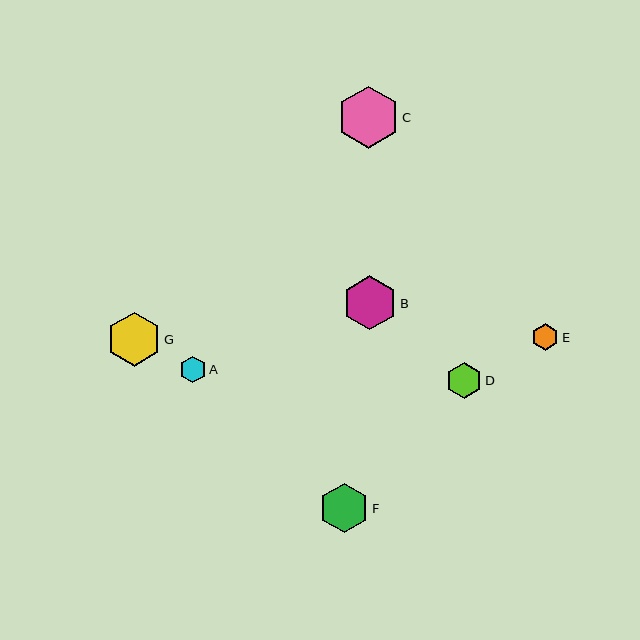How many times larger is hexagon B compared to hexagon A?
Hexagon B is approximately 2.0 times the size of hexagon A.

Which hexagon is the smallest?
Hexagon A is the smallest with a size of approximately 27 pixels.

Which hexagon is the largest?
Hexagon C is the largest with a size of approximately 62 pixels.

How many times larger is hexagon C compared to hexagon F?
Hexagon C is approximately 1.3 times the size of hexagon F.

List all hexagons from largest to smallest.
From largest to smallest: C, G, B, F, D, E, A.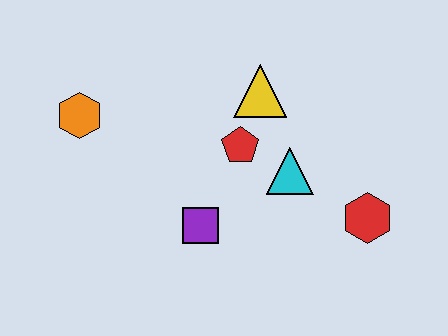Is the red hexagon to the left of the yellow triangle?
No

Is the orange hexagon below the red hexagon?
No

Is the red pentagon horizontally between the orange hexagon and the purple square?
No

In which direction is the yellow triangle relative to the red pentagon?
The yellow triangle is above the red pentagon.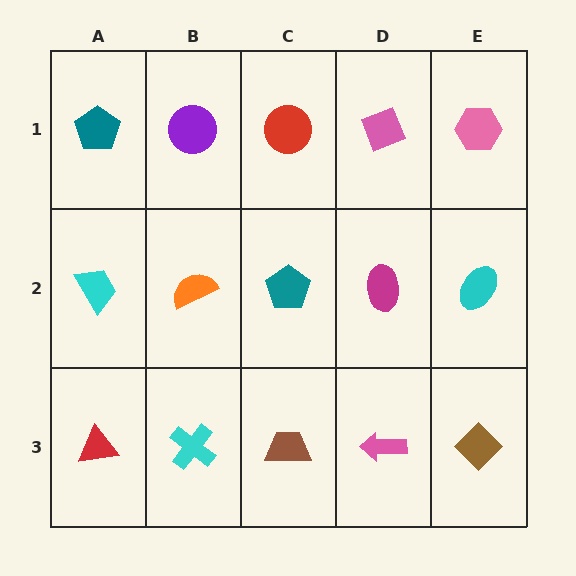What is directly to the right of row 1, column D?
A pink hexagon.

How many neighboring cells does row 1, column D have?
3.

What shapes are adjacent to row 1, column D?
A magenta ellipse (row 2, column D), a red circle (row 1, column C), a pink hexagon (row 1, column E).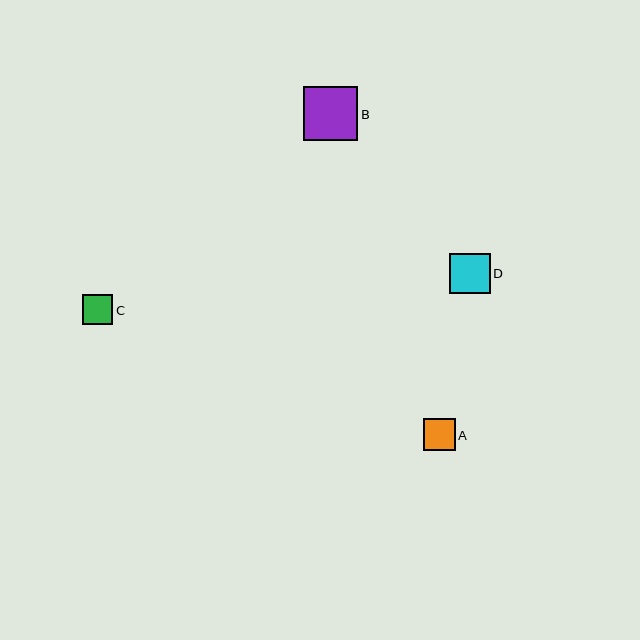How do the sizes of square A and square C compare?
Square A and square C are approximately the same size.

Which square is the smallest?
Square C is the smallest with a size of approximately 30 pixels.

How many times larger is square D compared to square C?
Square D is approximately 1.4 times the size of square C.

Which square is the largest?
Square B is the largest with a size of approximately 54 pixels.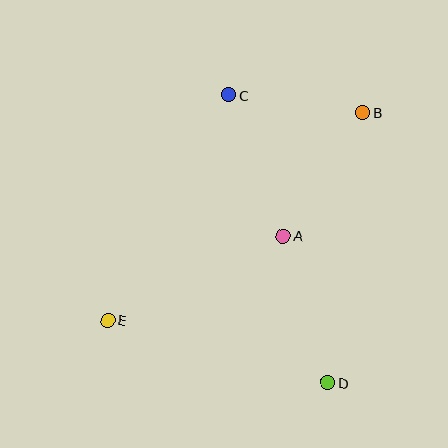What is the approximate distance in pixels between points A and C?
The distance between A and C is approximately 151 pixels.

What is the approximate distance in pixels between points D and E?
The distance between D and E is approximately 229 pixels.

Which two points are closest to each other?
Points B and C are closest to each other.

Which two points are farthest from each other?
Points B and E are farthest from each other.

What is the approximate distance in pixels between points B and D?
The distance between B and D is approximately 273 pixels.